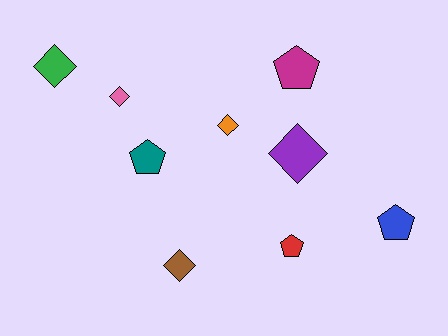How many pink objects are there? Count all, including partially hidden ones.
There is 1 pink object.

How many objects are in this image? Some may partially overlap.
There are 9 objects.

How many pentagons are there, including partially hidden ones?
There are 4 pentagons.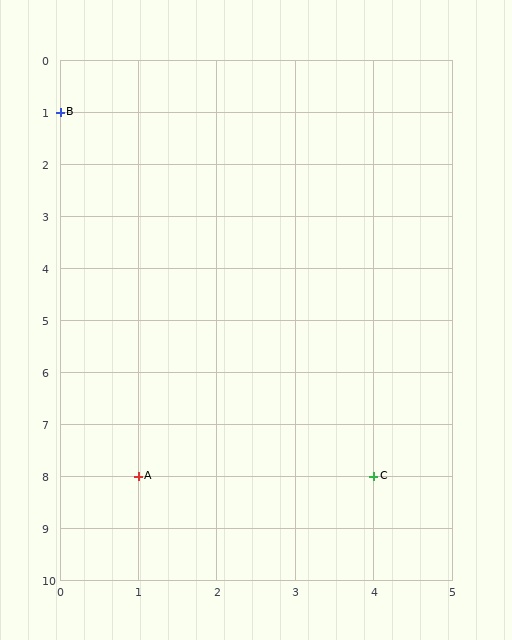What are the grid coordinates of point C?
Point C is at grid coordinates (4, 8).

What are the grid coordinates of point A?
Point A is at grid coordinates (1, 8).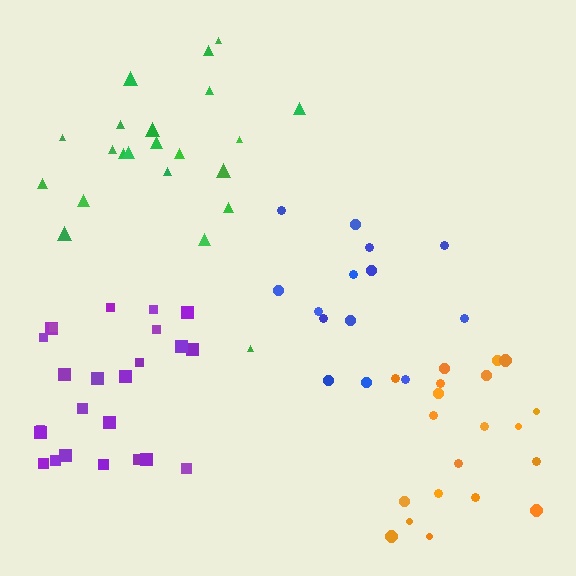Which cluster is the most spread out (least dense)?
Blue.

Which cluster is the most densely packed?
Orange.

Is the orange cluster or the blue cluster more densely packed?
Orange.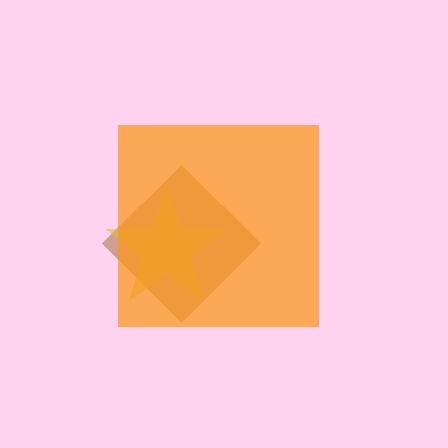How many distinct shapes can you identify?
There are 3 distinct shapes: a brown diamond, a yellow star, an orange square.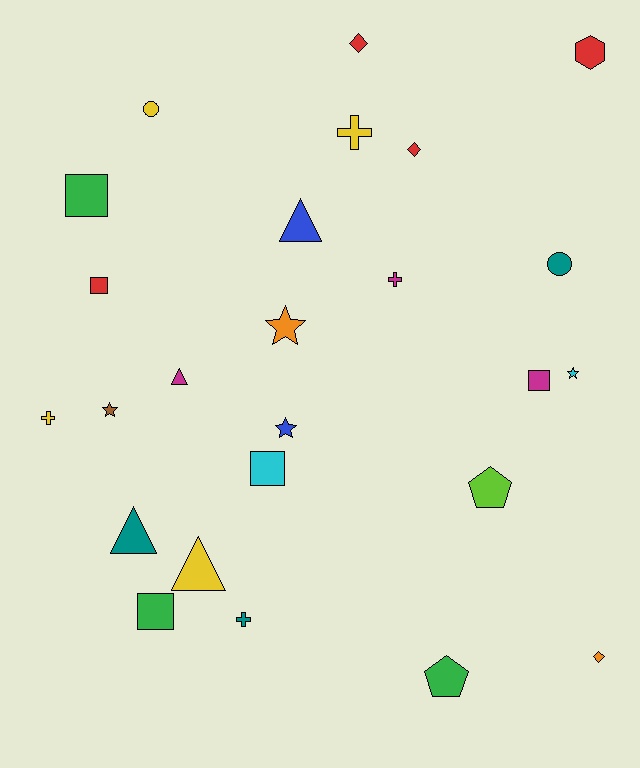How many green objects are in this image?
There are 3 green objects.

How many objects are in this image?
There are 25 objects.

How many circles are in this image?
There are 2 circles.